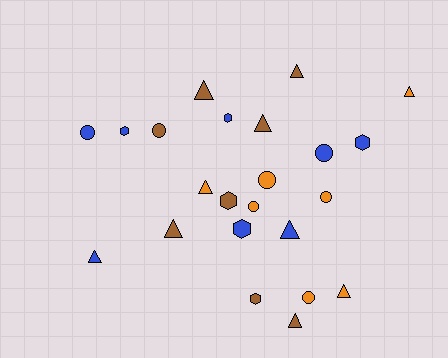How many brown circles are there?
There is 1 brown circle.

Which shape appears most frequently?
Triangle, with 10 objects.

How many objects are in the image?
There are 23 objects.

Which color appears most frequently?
Blue, with 8 objects.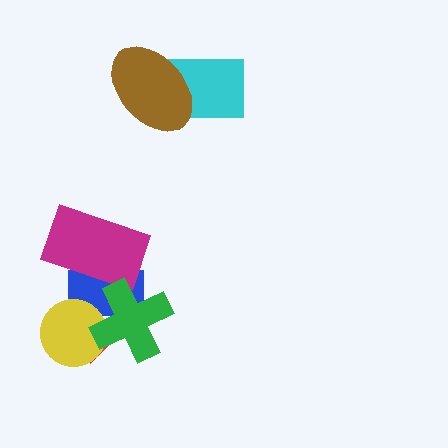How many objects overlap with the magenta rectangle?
2 objects overlap with the magenta rectangle.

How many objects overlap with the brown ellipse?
1 object overlaps with the brown ellipse.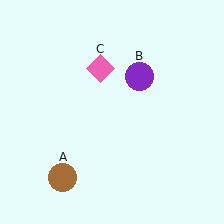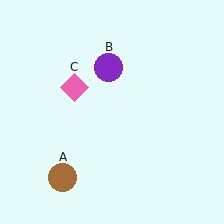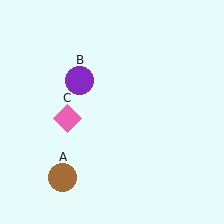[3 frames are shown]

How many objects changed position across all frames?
2 objects changed position: purple circle (object B), pink diamond (object C).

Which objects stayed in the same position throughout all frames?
Brown circle (object A) remained stationary.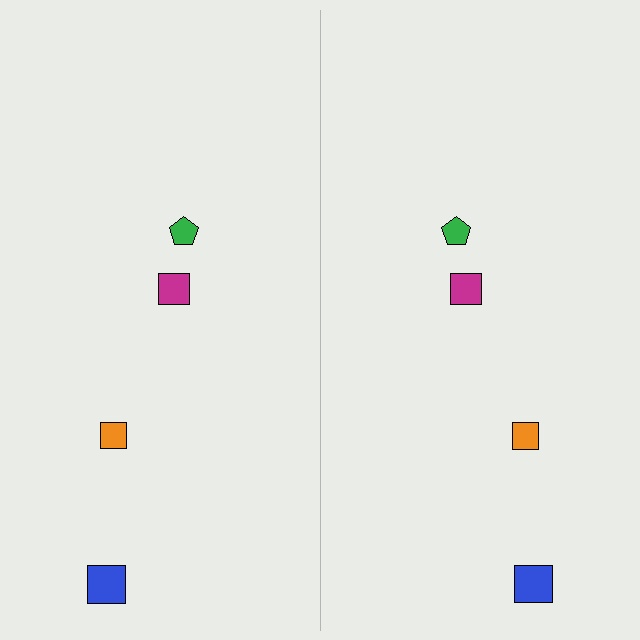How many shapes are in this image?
There are 8 shapes in this image.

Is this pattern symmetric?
Yes, this pattern has bilateral (reflection) symmetry.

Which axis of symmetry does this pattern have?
The pattern has a vertical axis of symmetry running through the center of the image.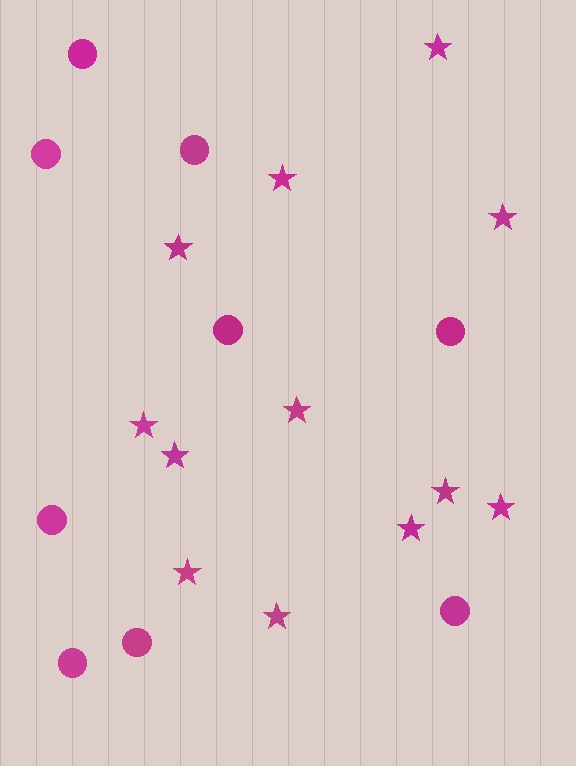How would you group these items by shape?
There are 2 groups: one group of circles (9) and one group of stars (12).